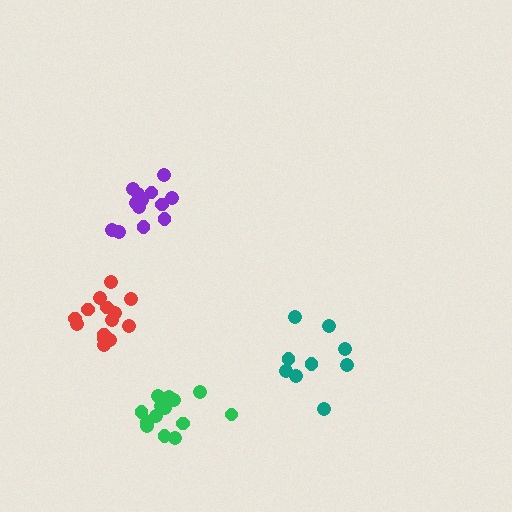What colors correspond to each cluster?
The clusters are colored: purple, teal, red, green.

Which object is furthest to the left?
The red cluster is leftmost.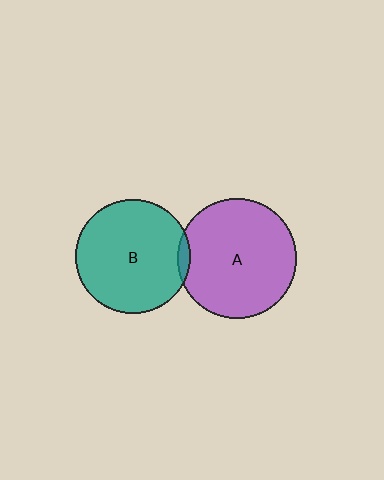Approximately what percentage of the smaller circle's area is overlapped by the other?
Approximately 5%.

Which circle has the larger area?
Circle A (purple).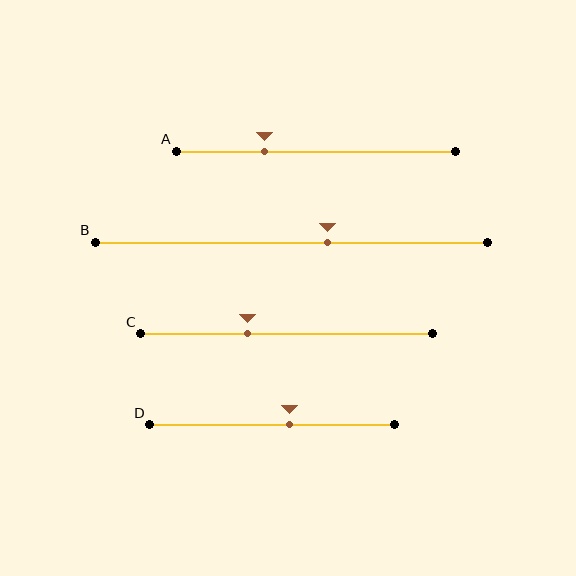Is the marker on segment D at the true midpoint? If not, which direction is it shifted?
No, the marker on segment D is shifted to the right by about 7% of the segment length.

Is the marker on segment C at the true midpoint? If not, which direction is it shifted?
No, the marker on segment C is shifted to the left by about 14% of the segment length.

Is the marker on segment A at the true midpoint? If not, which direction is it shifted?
No, the marker on segment A is shifted to the left by about 18% of the segment length.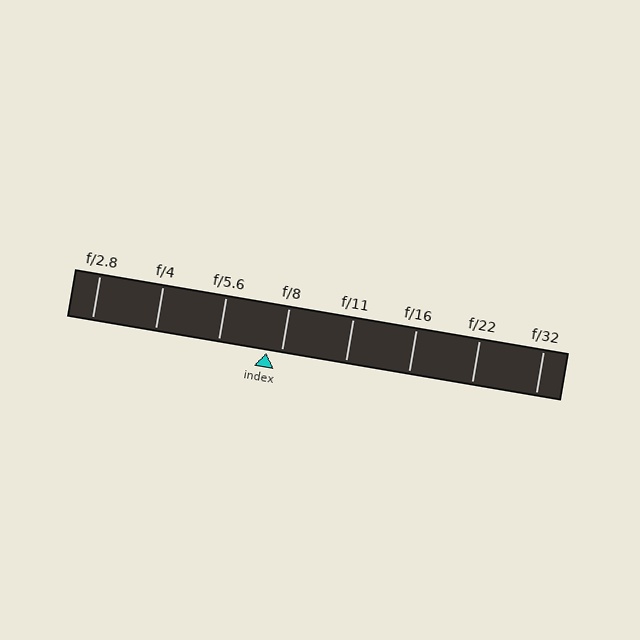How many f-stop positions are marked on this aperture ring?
There are 8 f-stop positions marked.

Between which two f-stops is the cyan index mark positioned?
The index mark is between f/5.6 and f/8.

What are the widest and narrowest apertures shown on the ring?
The widest aperture shown is f/2.8 and the narrowest is f/32.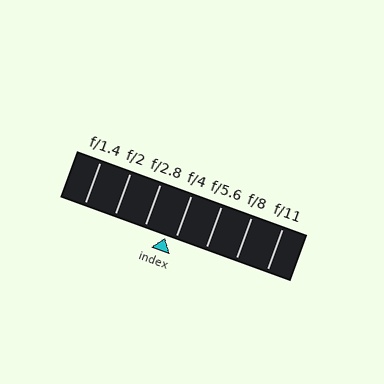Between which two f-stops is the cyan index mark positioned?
The index mark is between f/2.8 and f/4.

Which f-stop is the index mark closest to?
The index mark is closest to f/4.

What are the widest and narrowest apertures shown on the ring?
The widest aperture shown is f/1.4 and the narrowest is f/11.